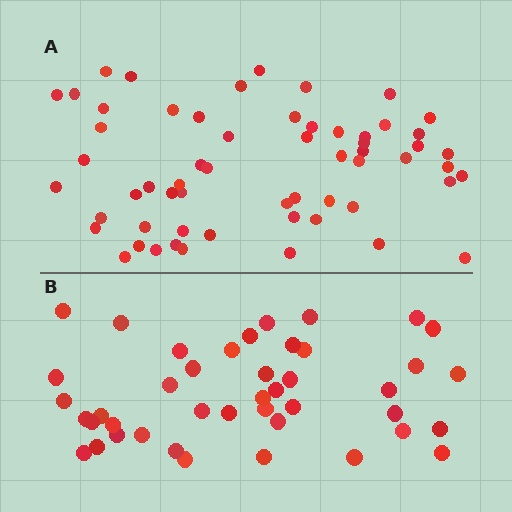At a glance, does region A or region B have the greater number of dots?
Region A (the top region) has more dots.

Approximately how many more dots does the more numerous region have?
Region A has approximately 15 more dots than region B.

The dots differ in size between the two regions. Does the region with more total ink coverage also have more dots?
No. Region B has more total ink coverage because its dots are larger, but region A actually contains more individual dots. Total area can be misleading — the number of items is what matters here.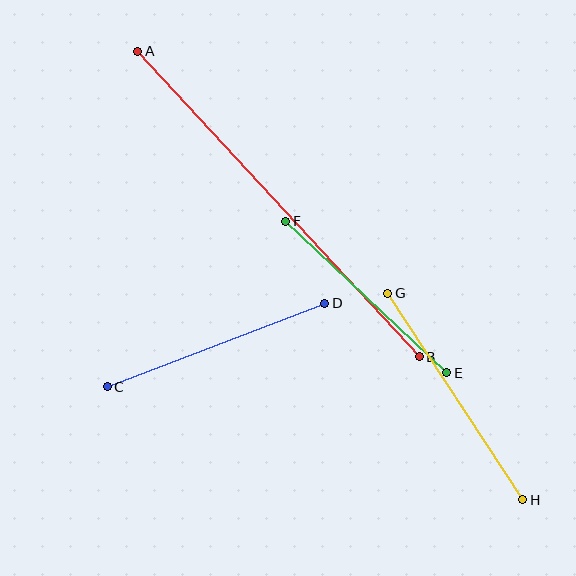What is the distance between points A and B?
The distance is approximately 416 pixels.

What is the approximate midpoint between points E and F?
The midpoint is at approximately (366, 297) pixels.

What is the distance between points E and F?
The distance is approximately 221 pixels.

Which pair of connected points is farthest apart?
Points A and B are farthest apart.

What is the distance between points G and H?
The distance is approximately 247 pixels.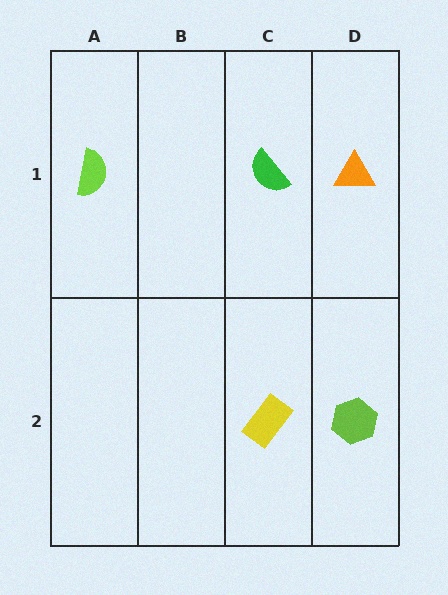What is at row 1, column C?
A green semicircle.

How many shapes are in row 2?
2 shapes.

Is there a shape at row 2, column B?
No, that cell is empty.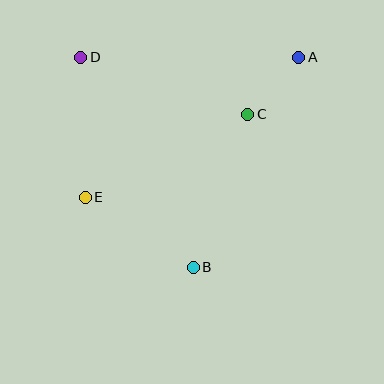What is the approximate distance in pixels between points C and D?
The distance between C and D is approximately 176 pixels.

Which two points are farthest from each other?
Points A and E are farthest from each other.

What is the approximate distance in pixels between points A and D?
The distance between A and D is approximately 218 pixels.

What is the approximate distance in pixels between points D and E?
The distance between D and E is approximately 140 pixels.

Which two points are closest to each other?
Points A and C are closest to each other.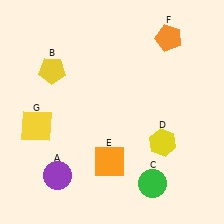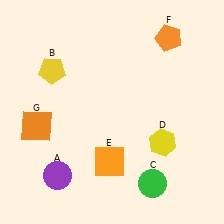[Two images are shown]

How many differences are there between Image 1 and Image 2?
There is 1 difference between the two images.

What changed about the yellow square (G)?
In Image 1, G is yellow. In Image 2, it changed to orange.